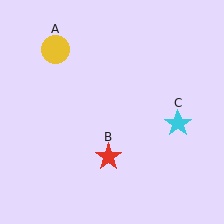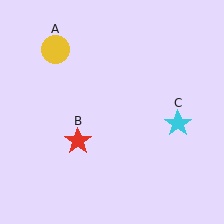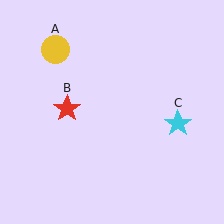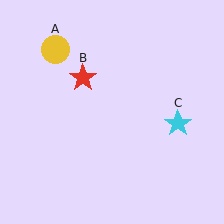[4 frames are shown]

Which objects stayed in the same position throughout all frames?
Yellow circle (object A) and cyan star (object C) remained stationary.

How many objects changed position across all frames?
1 object changed position: red star (object B).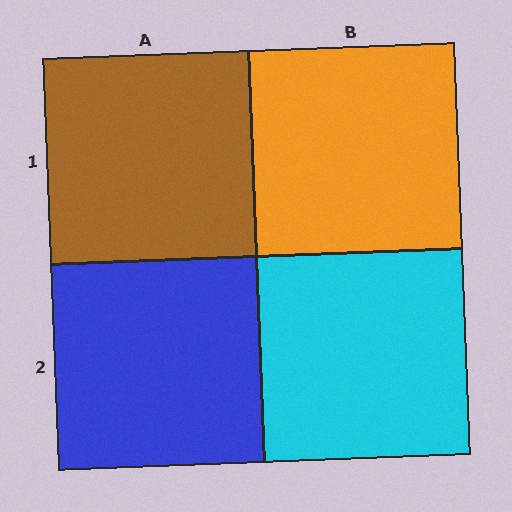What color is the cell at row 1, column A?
Brown.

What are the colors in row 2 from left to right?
Blue, cyan.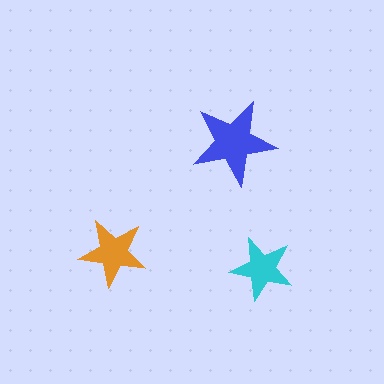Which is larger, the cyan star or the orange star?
The orange one.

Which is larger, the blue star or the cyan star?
The blue one.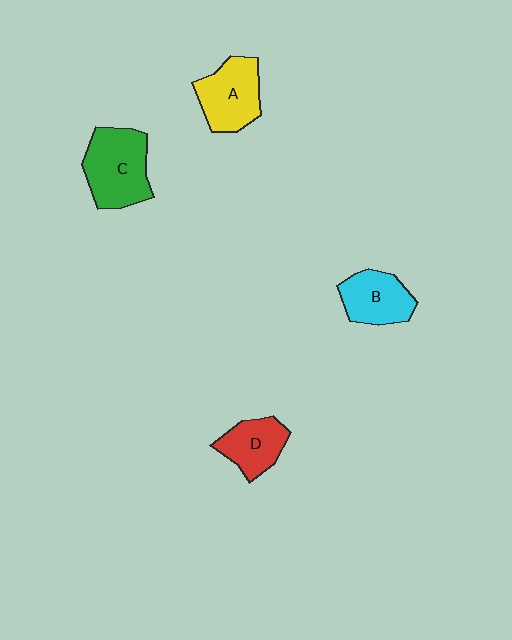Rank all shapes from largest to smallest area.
From largest to smallest: C (green), A (yellow), B (cyan), D (red).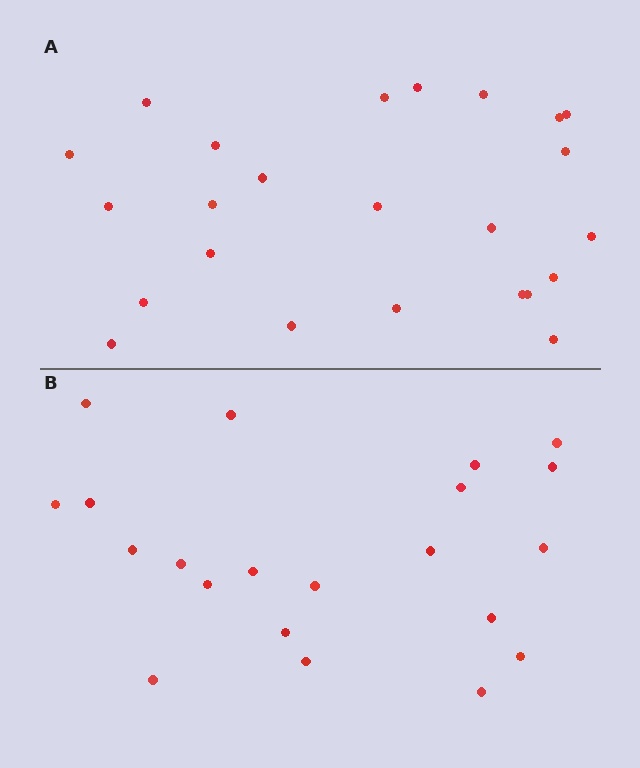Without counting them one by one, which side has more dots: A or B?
Region A (the top region) has more dots.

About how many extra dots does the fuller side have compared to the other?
Region A has just a few more — roughly 2 or 3 more dots than region B.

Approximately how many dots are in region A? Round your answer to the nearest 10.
About 20 dots. (The exact count is 24, which rounds to 20.)